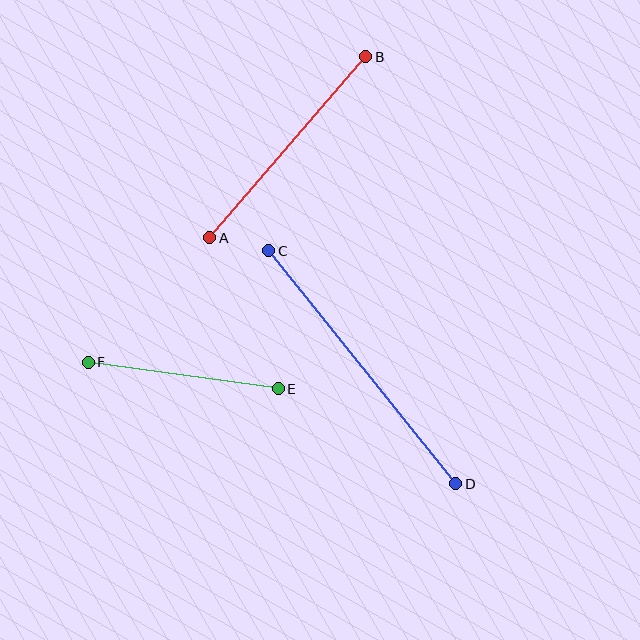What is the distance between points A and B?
The distance is approximately 239 pixels.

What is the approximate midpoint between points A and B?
The midpoint is at approximately (288, 147) pixels.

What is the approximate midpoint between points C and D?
The midpoint is at approximately (362, 367) pixels.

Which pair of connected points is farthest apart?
Points C and D are farthest apart.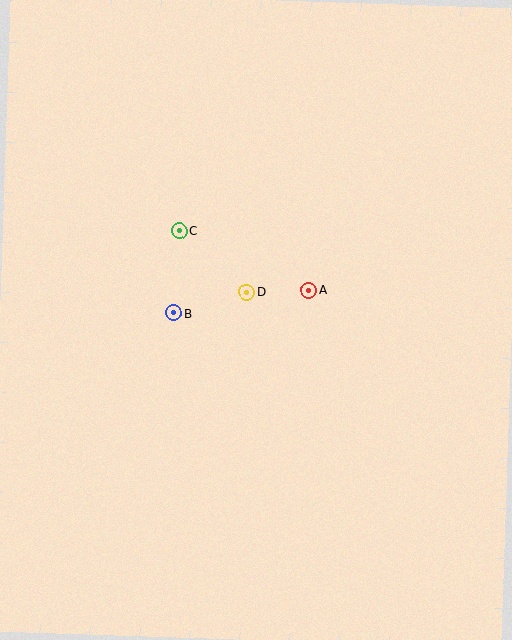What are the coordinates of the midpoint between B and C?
The midpoint between B and C is at (176, 272).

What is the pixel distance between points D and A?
The distance between D and A is 62 pixels.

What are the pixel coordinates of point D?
Point D is at (247, 292).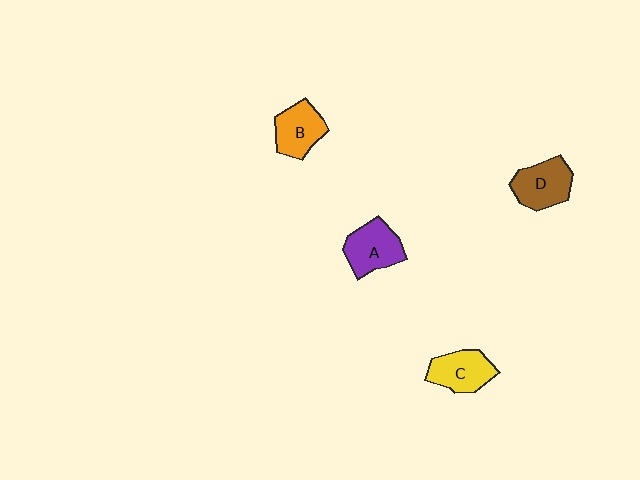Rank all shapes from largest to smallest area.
From largest to smallest: D (brown), A (purple), C (yellow), B (orange).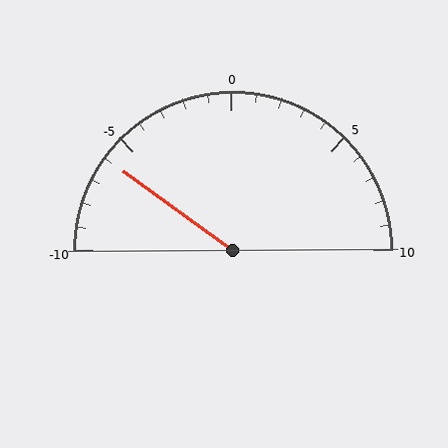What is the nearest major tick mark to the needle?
The nearest major tick mark is -5.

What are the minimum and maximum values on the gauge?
The gauge ranges from -10 to 10.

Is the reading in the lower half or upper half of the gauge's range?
The reading is in the lower half of the range (-10 to 10).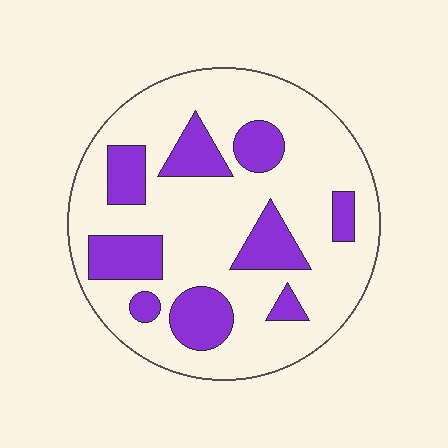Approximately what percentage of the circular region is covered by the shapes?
Approximately 25%.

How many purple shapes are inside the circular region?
9.